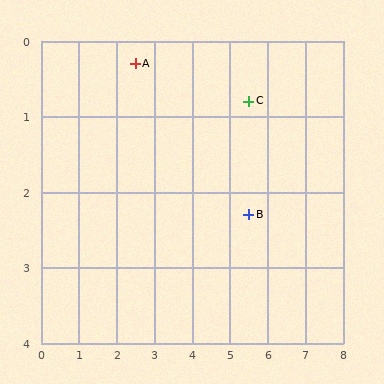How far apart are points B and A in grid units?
Points B and A are about 3.6 grid units apart.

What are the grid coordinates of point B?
Point B is at approximately (5.5, 2.3).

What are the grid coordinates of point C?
Point C is at approximately (5.5, 0.8).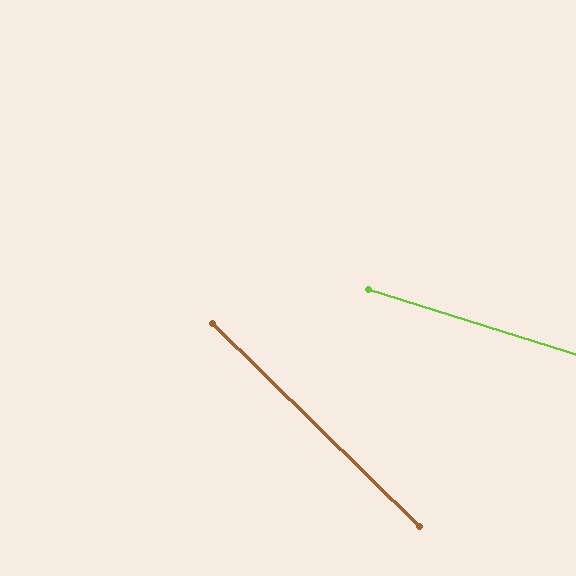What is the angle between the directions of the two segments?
Approximately 27 degrees.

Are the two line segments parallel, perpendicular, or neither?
Neither parallel nor perpendicular — they differ by about 27°.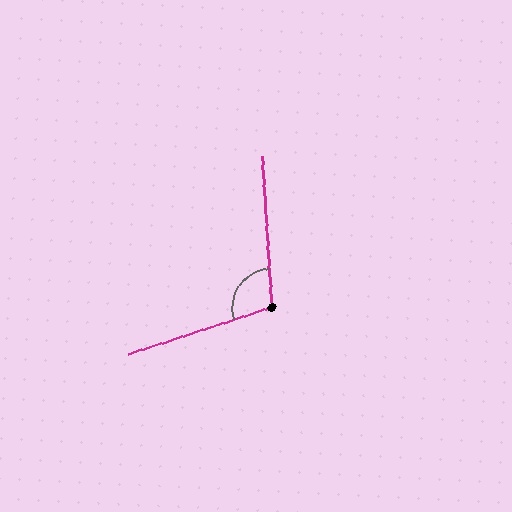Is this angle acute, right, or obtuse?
It is obtuse.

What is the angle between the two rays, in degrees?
Approximately 104 degrees.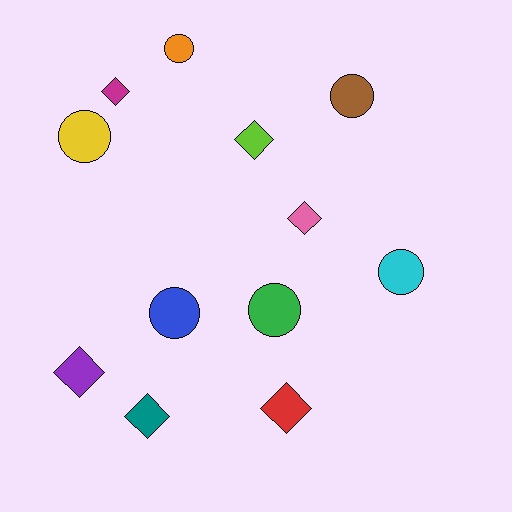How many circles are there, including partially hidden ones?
There are 6 circles.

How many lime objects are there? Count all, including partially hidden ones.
There is 1 lime object.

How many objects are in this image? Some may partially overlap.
There are 12 objects.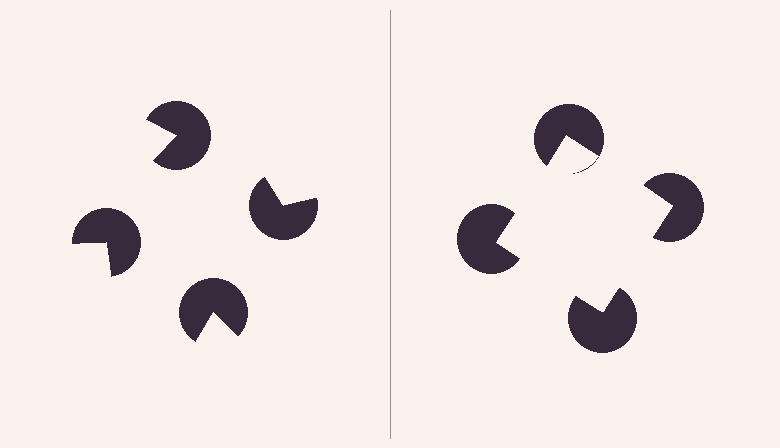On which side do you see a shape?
An illusory square appears on the right side. On the left side the wedge cuts are rotated, so no coherent shape forms.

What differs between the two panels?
The pac-man discs are positioned identically on both sides; only the wedge orientations differ. On the right they align to a square; on the left they are misaligned.